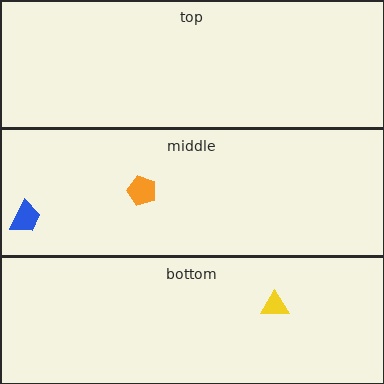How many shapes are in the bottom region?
1.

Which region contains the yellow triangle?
The bottom region.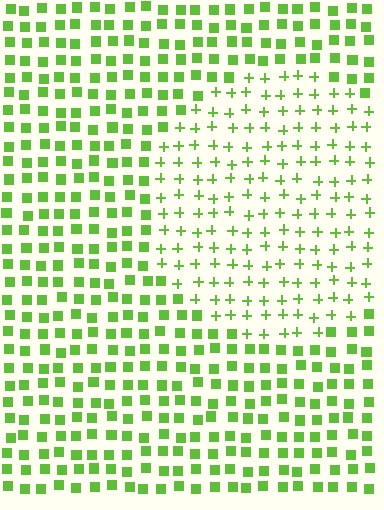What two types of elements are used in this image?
The image uses plus signs inside the circle region and squares outside it.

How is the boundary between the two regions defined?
The boundary is defined by a change in element shape: plus signs inside vs. squares outside. All elements share the same color and spacing.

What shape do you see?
I see a circle.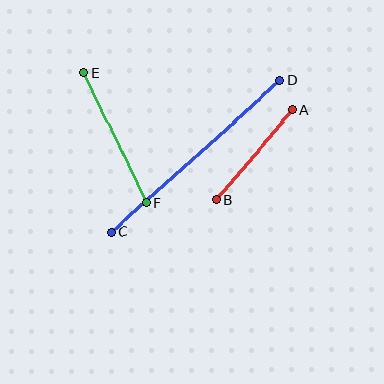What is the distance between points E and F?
The distance is approximately 145 pixels.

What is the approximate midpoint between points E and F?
The midpoint is at approximately (115, 138) pixels.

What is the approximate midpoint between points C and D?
The midpoint is at approximately (196, 156) pixels.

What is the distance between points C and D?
The distance is approximately 227 pixels.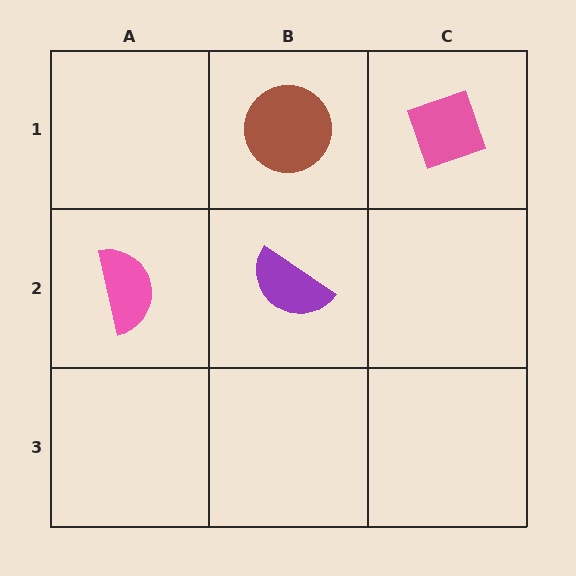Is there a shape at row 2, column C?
No, that cell is empty.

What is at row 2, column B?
A purple semicircle.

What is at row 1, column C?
A pink diamond.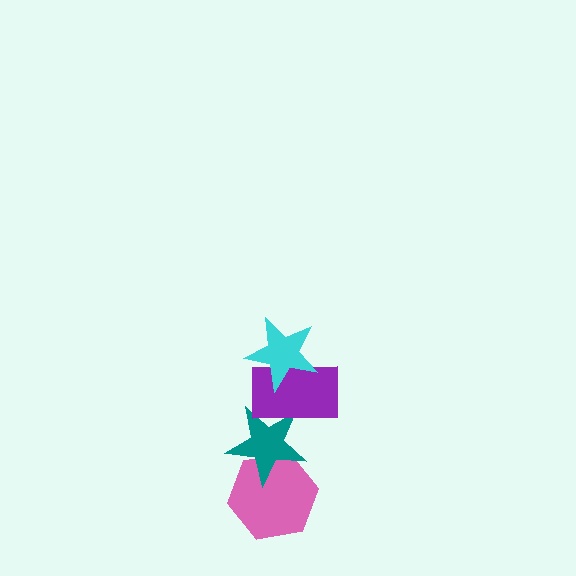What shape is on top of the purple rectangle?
The cyan star is on top of the purple rectangle.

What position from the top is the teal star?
The teal star is 3rd from the top.